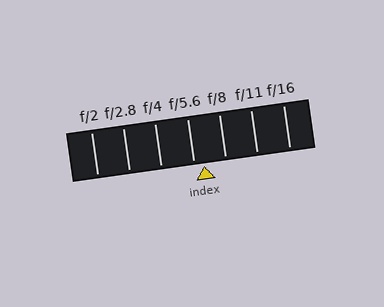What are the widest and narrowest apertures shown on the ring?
The widest aperture shown is f/2 and the narrowest is f/16.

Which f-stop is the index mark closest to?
The index mark is closest to f/5.6.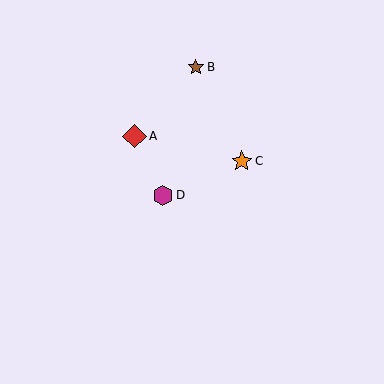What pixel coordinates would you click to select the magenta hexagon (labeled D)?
Click at (163, 195) to select the magenta hexagon D.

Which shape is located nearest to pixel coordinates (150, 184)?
The magenta hexagon (labeled D) at (163, 195) is nearest to that location.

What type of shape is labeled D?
Shape D is a magenta hexagon.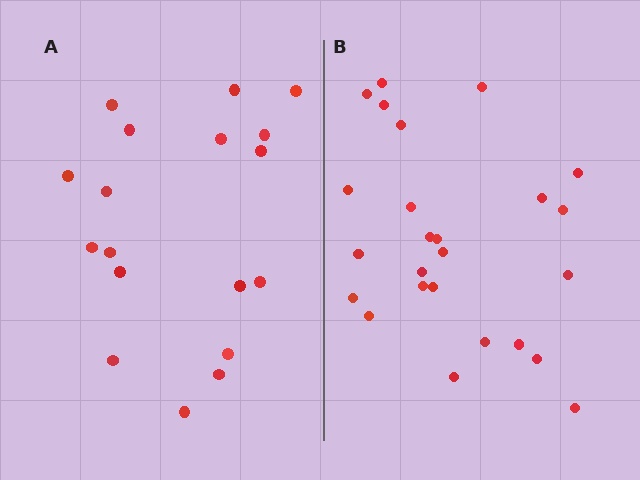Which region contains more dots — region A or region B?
Region B (the right region) has more dots.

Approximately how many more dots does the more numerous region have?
Region B has roughly 8 or so more dots than region A.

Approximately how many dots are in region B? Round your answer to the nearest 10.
About 20 dots. (The exact count is 25, which rounds to 20.)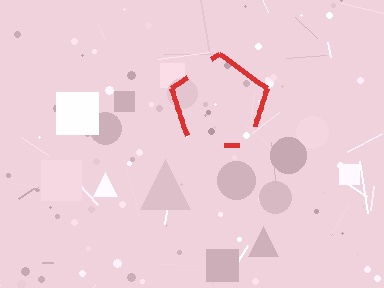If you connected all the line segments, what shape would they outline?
They would outline a pentagon.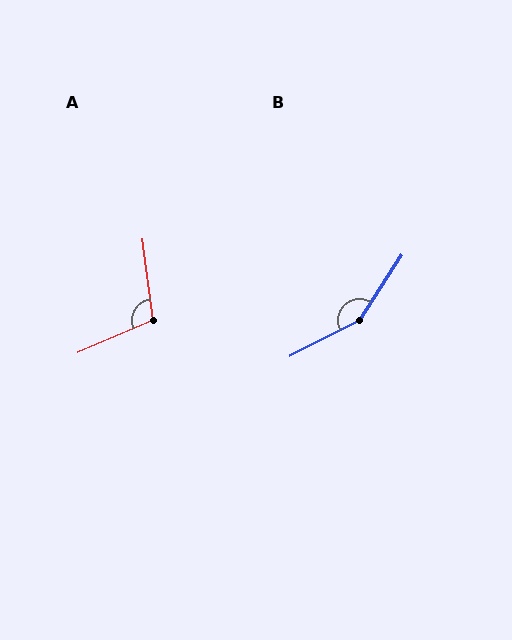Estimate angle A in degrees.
Approximately 106 degrees.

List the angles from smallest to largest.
A (106°), B (150°).